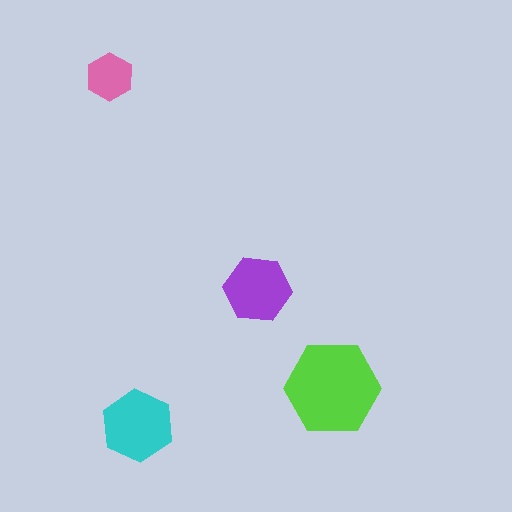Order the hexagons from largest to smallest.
the lime one, the cyan one, the purple one, the pink one.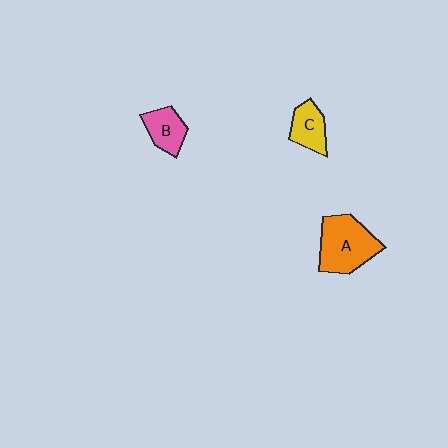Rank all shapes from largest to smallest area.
From largest to smallest: A (orange), B (pink), C (yellow).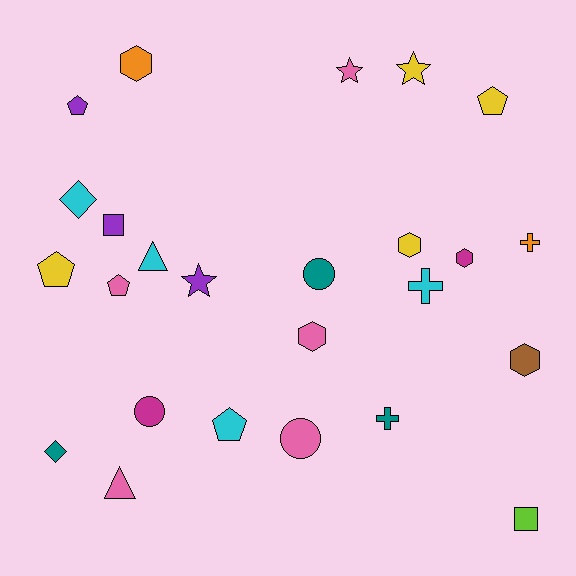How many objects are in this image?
There are 25 objects.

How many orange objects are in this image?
There are 2 orange objects.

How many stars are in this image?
There are 3 stars.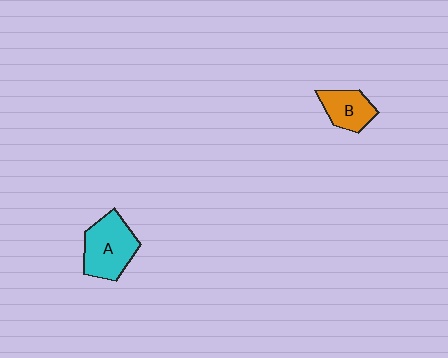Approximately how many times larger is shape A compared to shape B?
Approximately 1.6 times.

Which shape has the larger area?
Shape A (cyan).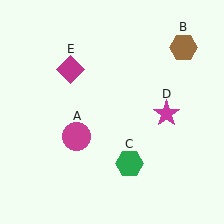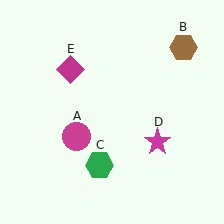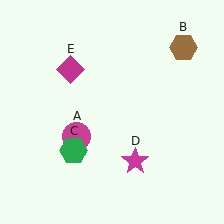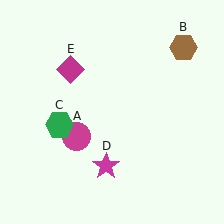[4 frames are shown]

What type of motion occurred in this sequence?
The green hexagon (object C), magenta star (object D) rotated clockwise around the center of the scene.